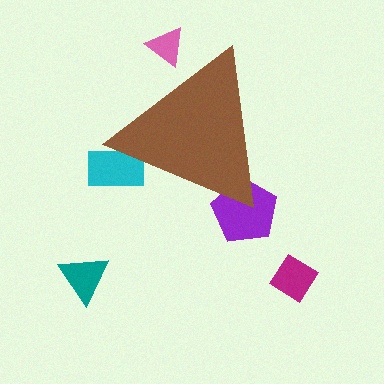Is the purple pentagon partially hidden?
Yes, the purple pentagon is partially hidden behind the brown triangle.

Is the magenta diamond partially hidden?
No, the magenta diamond is fully visible.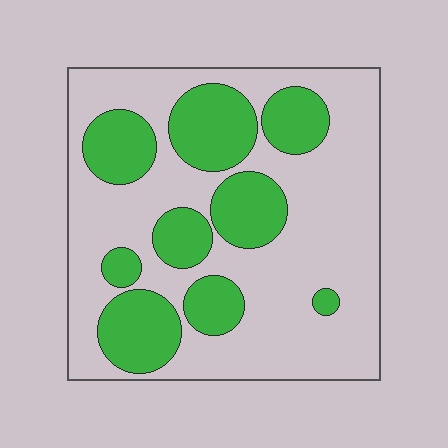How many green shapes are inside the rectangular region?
9.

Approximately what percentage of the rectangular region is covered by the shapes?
Approximately 35%.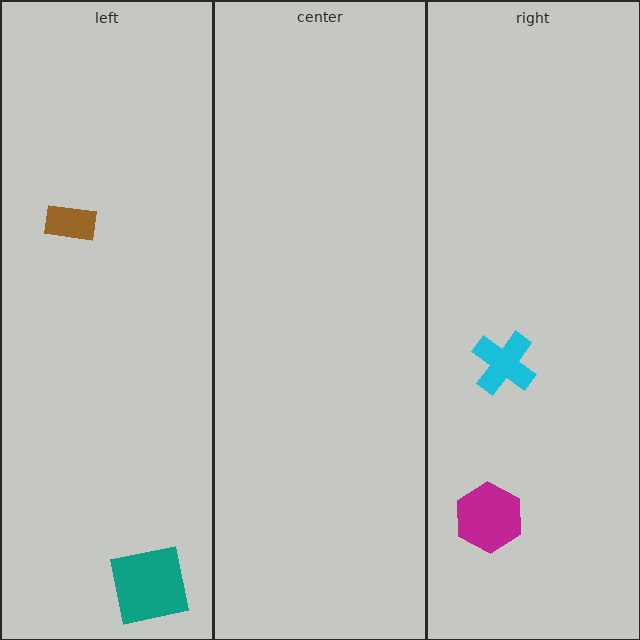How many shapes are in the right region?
2.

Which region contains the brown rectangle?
The left region.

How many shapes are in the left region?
2.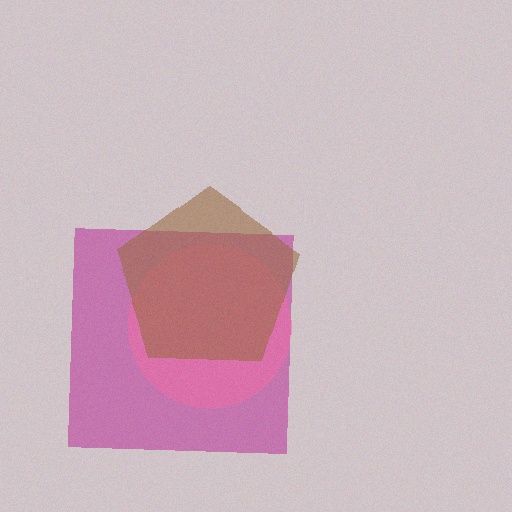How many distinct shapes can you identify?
There are 3 distinct shapes: a magenta square, a pink circle, a brown pentagon.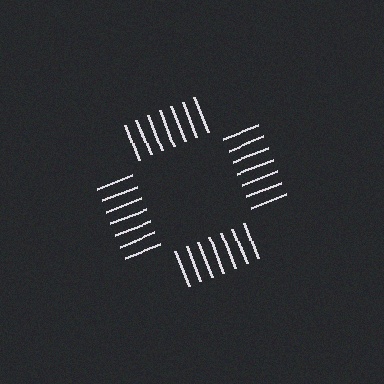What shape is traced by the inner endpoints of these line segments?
An illusory square — the line segments terminate on its edges but no continuous stroke is drawn.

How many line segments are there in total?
28 — 7 along each of the 4 edges.